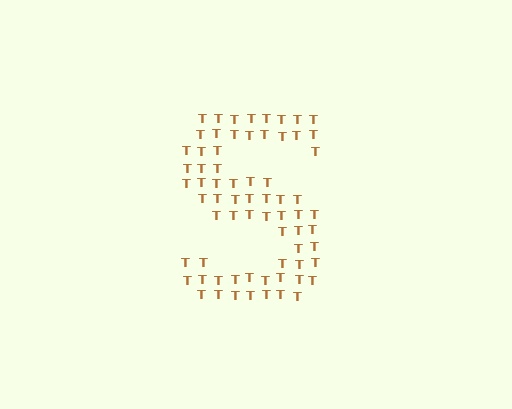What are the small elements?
The small elements are letter T's.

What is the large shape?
The large shape is the letter S.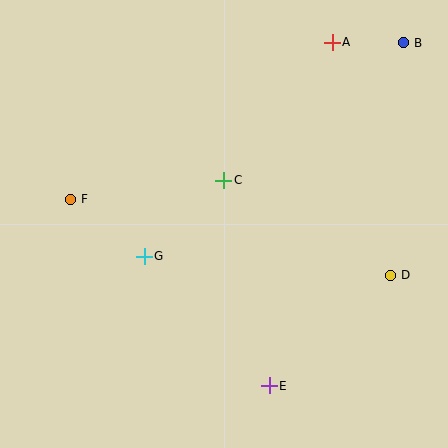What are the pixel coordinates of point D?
Point D is at (391, 275).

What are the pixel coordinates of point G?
Point G is at (144, 256).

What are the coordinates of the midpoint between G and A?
The midpoint between G and A is at (238, 149).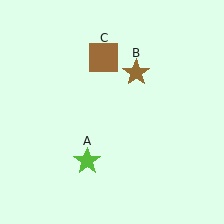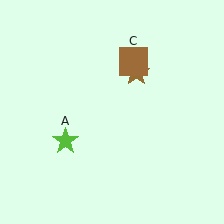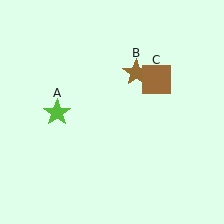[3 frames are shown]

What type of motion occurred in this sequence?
The lime star (object A), brown square (object C) rotated clockwise around the center of the scene.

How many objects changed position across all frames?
2 objects changed position: lime star (object A), brown square (object C).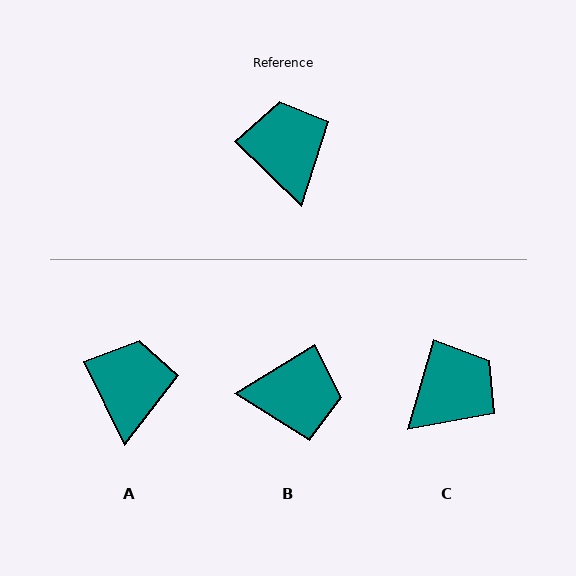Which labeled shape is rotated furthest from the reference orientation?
B, about 105 degrees away.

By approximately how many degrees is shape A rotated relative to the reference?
Approximately 20 degrees clockwise.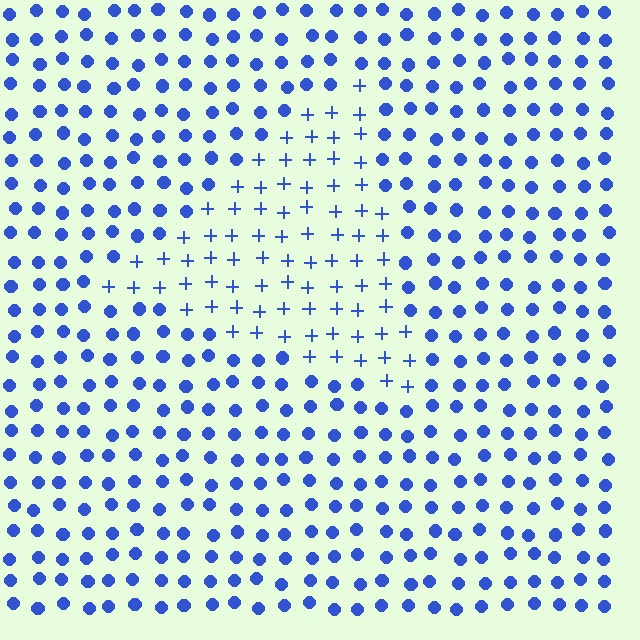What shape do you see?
I see a triangle.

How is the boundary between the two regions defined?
The boundary is defined by a change in element shape: plus signs inside vs. circles outside. All elements share the same color and spacing.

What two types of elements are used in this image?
The image uses plus signs inside the triangle region and circles outside it.